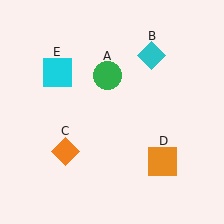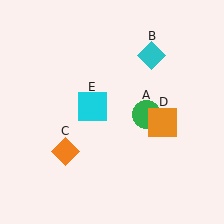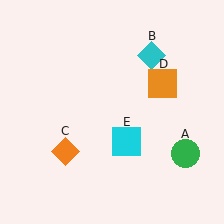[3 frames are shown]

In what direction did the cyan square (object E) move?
The cyan square (object E) moved down and to the right.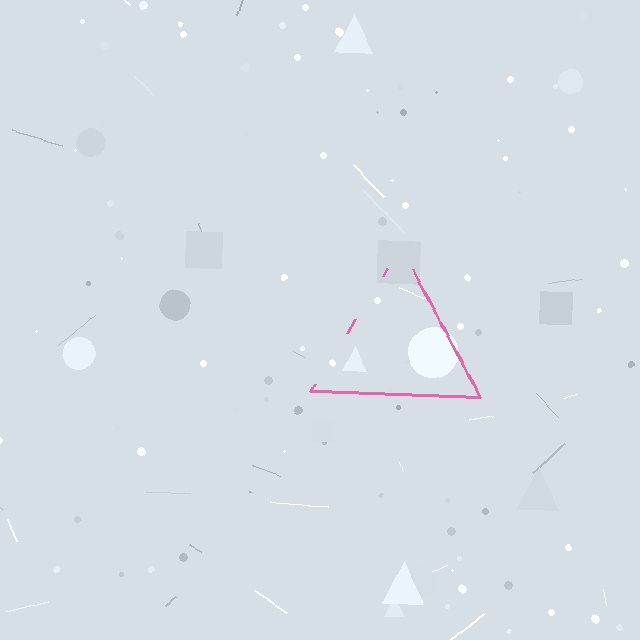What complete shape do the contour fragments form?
The contour fragments form a triangle.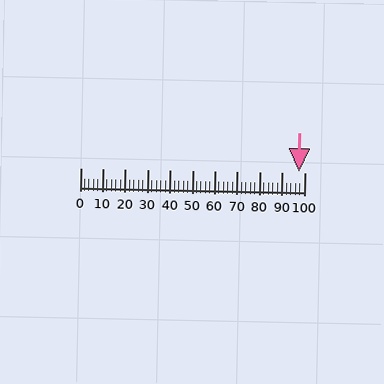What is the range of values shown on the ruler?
The ruler shows values from 0 to 100.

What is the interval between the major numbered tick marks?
The major tick marks are spaced 10 units apart.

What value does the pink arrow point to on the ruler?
The pink arrow points to approximately 98.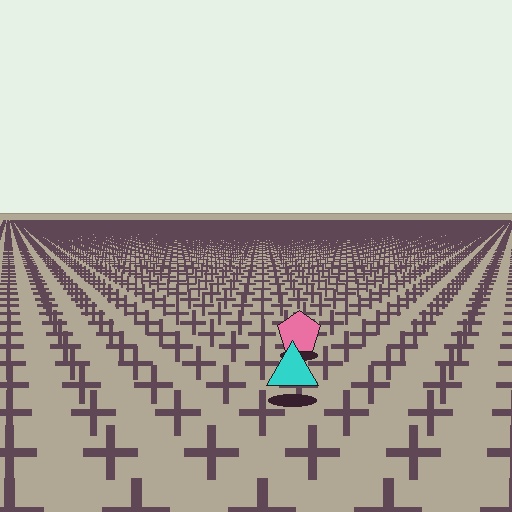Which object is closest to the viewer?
The cyan triangle is closest. The texture marks near it are larger and more spread out.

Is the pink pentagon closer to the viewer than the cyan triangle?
No. The cyan triangle is closer — you can tell from the texture gradient: the ground texture is coarser near it.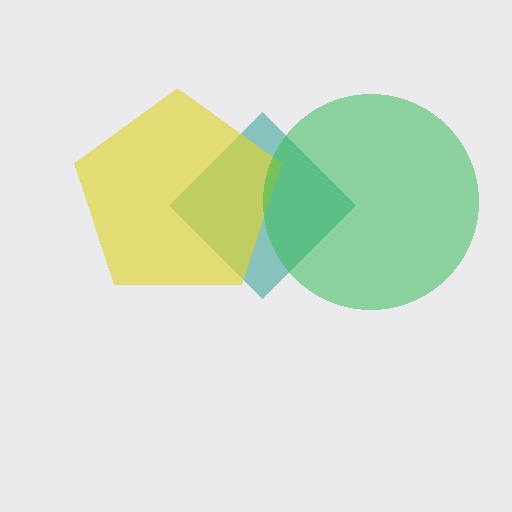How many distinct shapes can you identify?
There are 3 distinct shapes: a teal diamond, a yellow pentagon, a green circle.